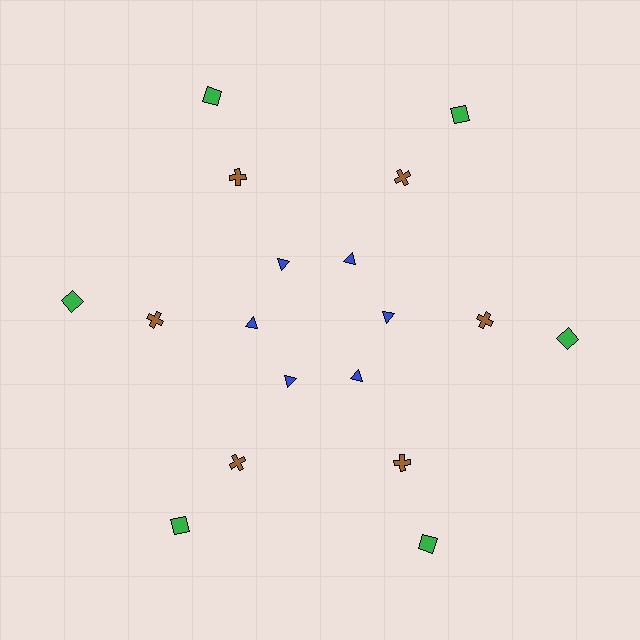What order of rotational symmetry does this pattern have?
This pattern has 6-fold rotational symmetry.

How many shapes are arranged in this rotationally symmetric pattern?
There are 18 shapes, arranged in 6 groups of 3.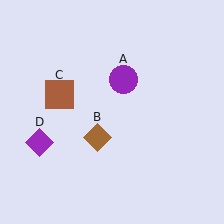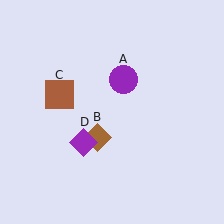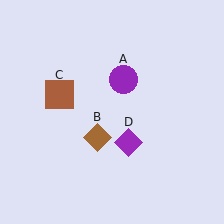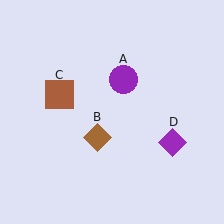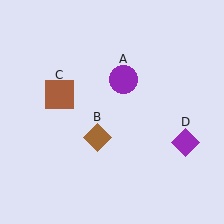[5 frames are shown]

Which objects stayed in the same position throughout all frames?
Purple circle (object A) and brown diamond (object B) and brown square (object C) remained stationary.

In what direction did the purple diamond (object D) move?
The purple diamond (object D) moved right.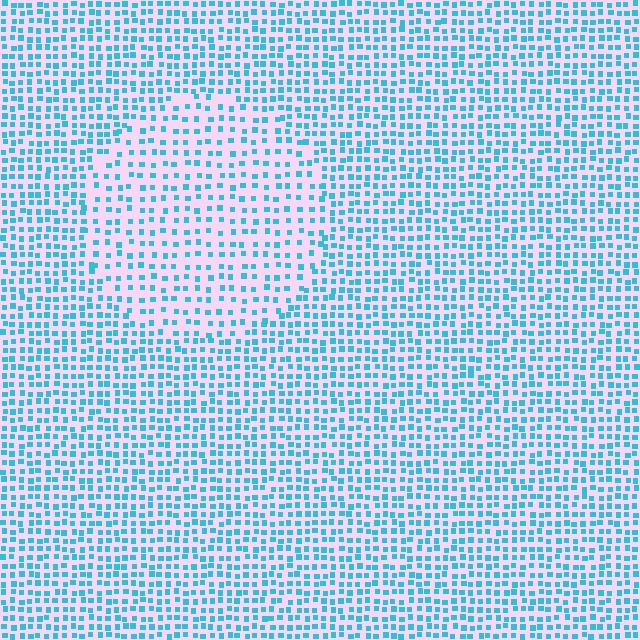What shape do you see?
I see a circle.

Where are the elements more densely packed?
The elements are more densely packed outside the circle boundary.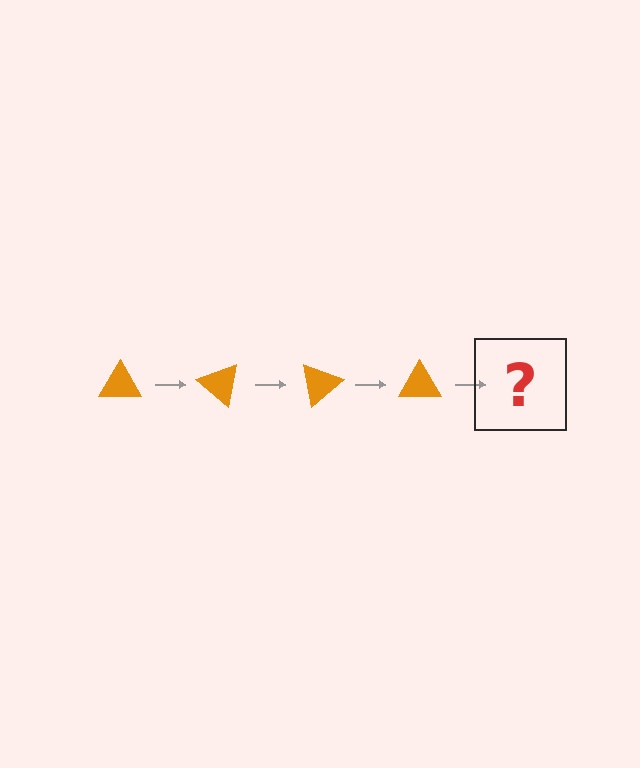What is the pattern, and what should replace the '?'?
The pattern is that the triangle rotates 40 degrees each step. The '?' should be an orange triangle rotated 160 degrees.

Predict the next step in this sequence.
The next step is an orange triangle rotated 160 degrees.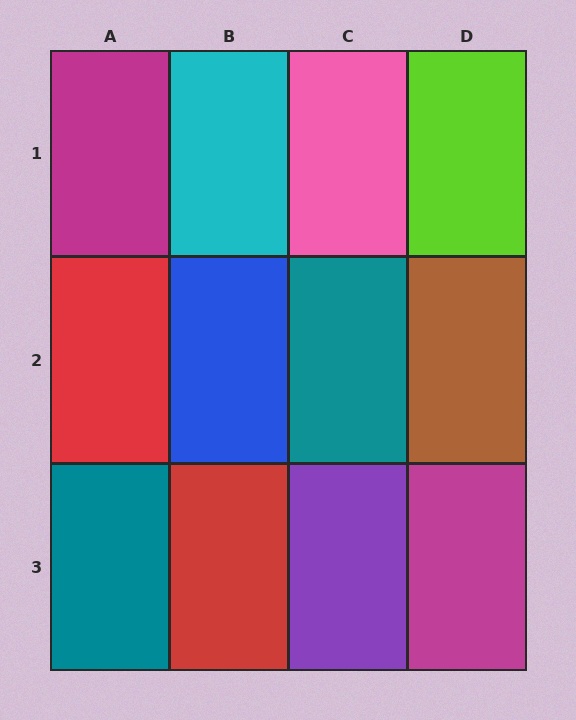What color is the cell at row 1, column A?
Magenta.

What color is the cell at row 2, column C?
Teal.